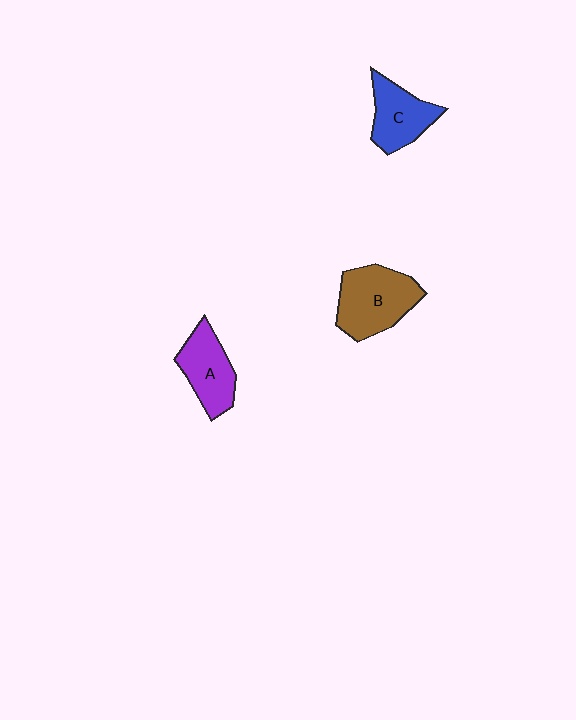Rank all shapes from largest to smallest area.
From largest to smallest: B (brown), A (purple), C (blue).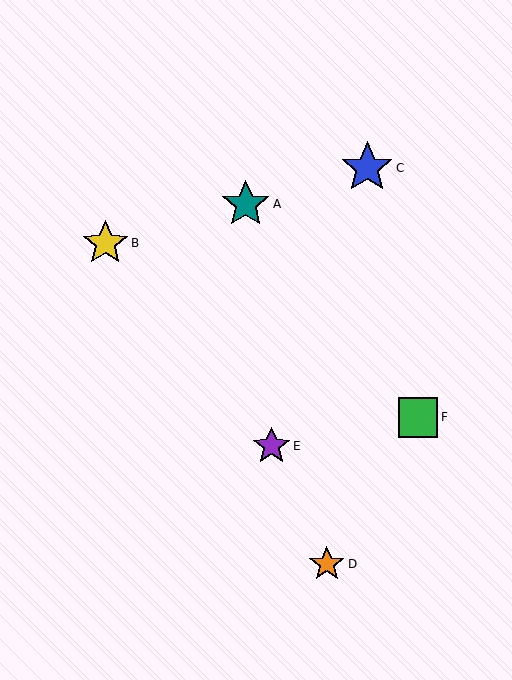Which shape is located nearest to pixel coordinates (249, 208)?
The teal star (labeled A) at (246, 204) is nearest to that location.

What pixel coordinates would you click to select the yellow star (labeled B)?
Click at (105, 243) to select the yellow star B.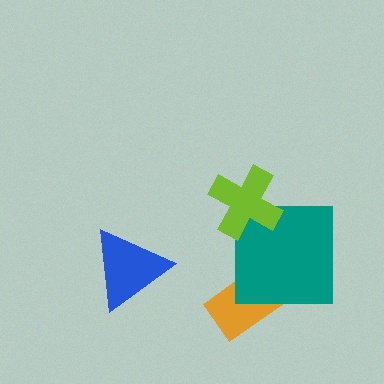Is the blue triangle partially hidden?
No, no other shape covers it.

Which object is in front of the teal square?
The lime cross is in front of the teal square.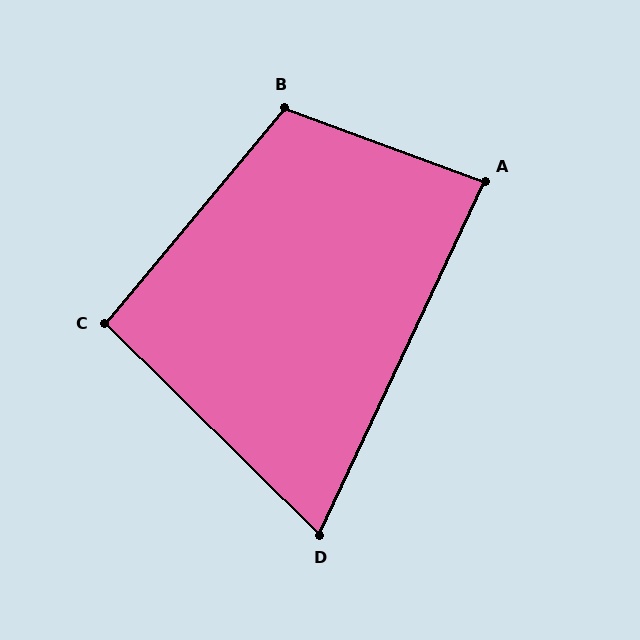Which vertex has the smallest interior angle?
D, at approximately 71 degrees.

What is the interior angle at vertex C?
Approximately 95 degrees (approximately right).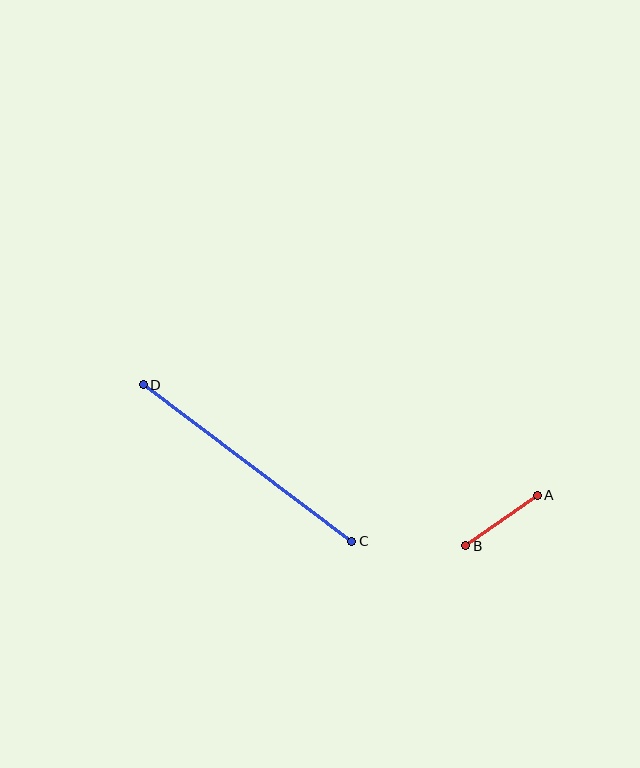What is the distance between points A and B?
The distance is approximately 87 pixels.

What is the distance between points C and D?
The distance is approximately 261 pixels.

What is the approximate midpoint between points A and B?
The midpoint is at approximately (502, 521) pixels.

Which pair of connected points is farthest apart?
Points C and D are farthest apart.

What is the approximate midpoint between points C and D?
The midpoint is at approximately (248, 463) pixels.